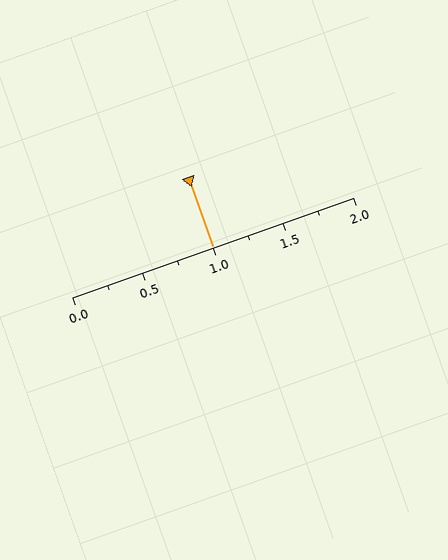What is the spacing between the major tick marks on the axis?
The major ticks are spaced 0.5 apart.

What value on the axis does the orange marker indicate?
The marker indicates approximately 1.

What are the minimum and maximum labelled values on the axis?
The axis runs from 0.0 to 2.0.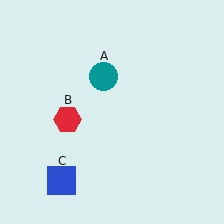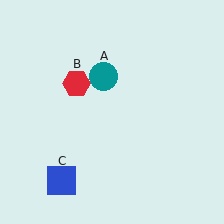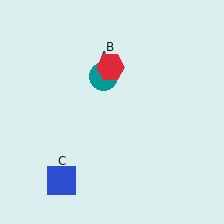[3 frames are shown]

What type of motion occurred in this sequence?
The red hexagon (object B) rotated clockwise around the center of the scene.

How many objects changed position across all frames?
1 object changed position: red hexagon (object B).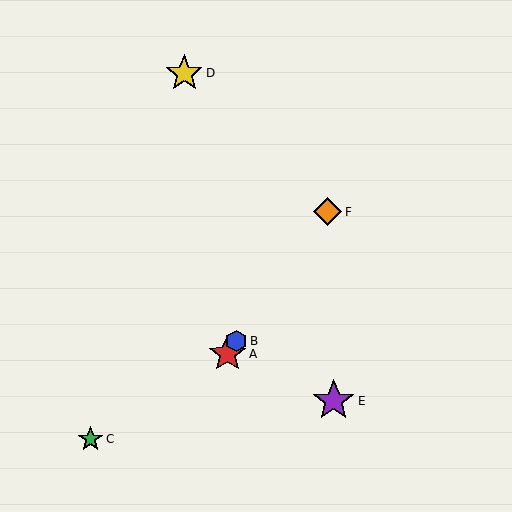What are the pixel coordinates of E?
Object E is at (334, 401).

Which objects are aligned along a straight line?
Objects A, B, F are aligned along a straight line.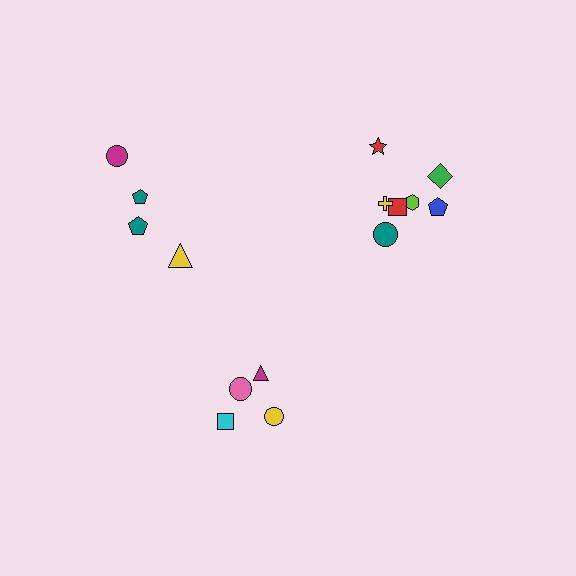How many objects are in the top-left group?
There are 4 objects.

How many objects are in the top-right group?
There are 7 objects.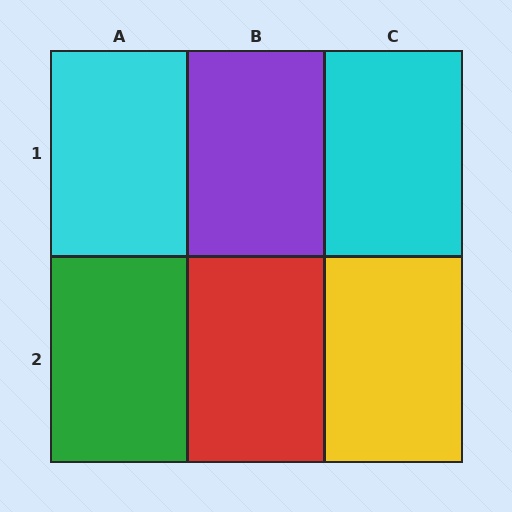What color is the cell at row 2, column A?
Green.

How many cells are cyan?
2 cells are cyan.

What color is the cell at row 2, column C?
Yellow.